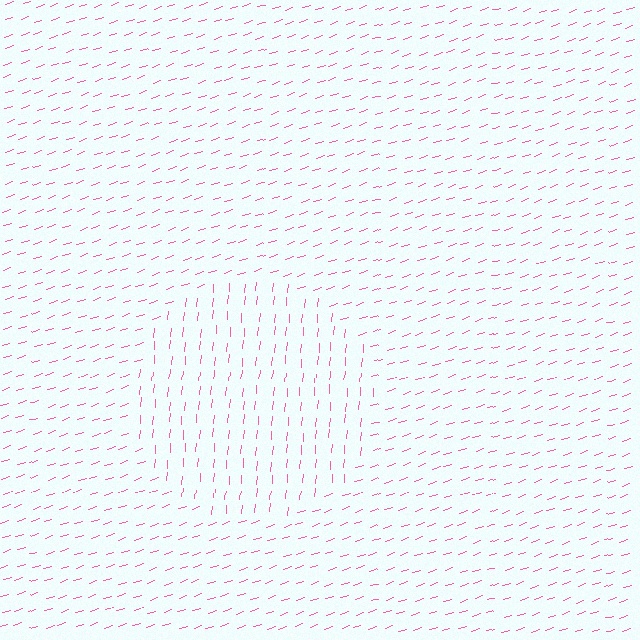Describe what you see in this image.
The image is filled with small pink line segments. A circle region in the image has lines oriented differently from the surrounding lines, creating a visible texture boundary.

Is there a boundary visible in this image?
Yes, there is a texture boundary formed by a change in line orientation.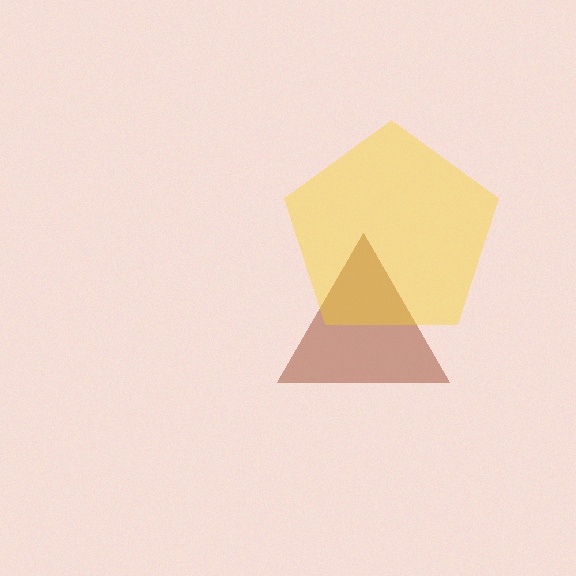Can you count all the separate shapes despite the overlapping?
Yes, there are 2 separate shapes.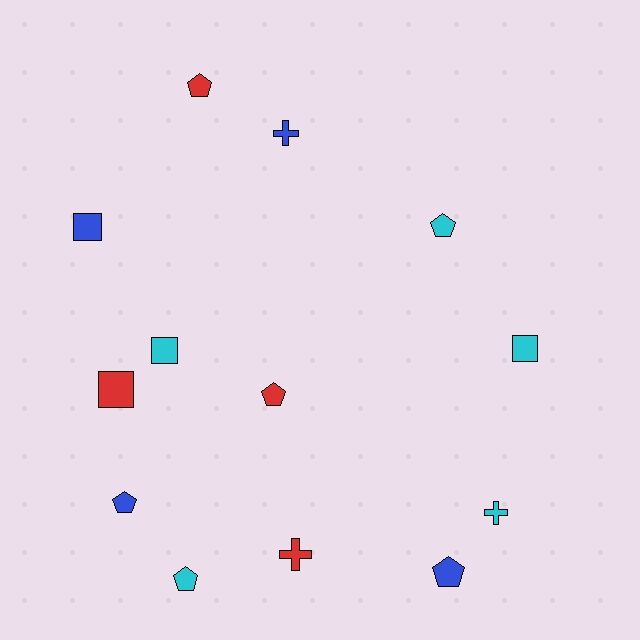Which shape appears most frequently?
Pentagon, with 6 objects.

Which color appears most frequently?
Cyan, with 5 objects.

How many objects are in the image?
There are 13 objects.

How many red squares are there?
There is 1 red square.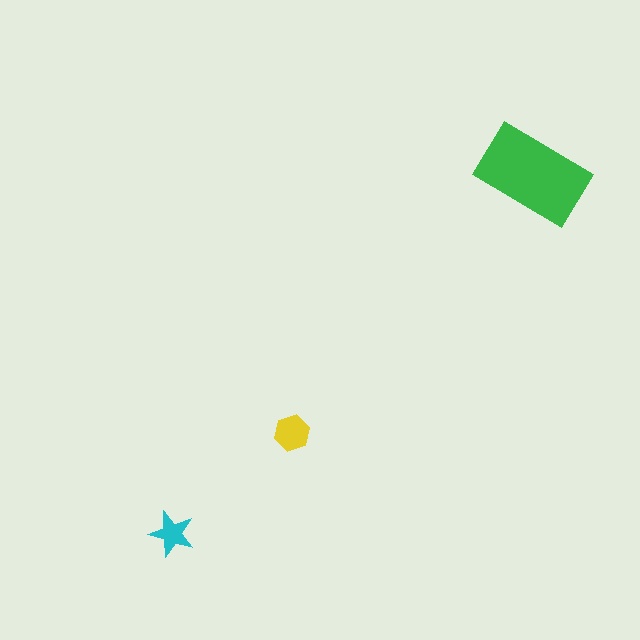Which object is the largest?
The green rectangle.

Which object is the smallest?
The cyan star.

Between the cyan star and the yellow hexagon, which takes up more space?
The yellow hexagon.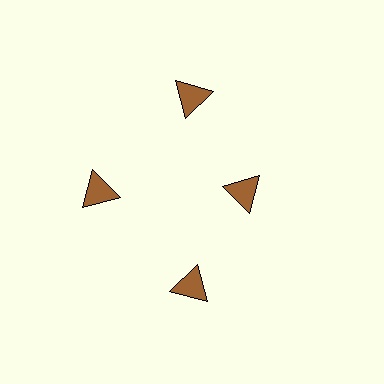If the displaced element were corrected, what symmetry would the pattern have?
It would have 4-fold rotational symmetry — the pattern would map onto itself every 90 degrees.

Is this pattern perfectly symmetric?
No. The 4 brown triangles are arranged in a ring, but one element near the 3 o'clock position is pulled inward toward the center, breaking the 4-fold rotational symmetry.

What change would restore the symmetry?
The symmetry would be restored by moving it outward, back onto the ring so that all 4 triangles sit at equal angles and equal distance from the center.